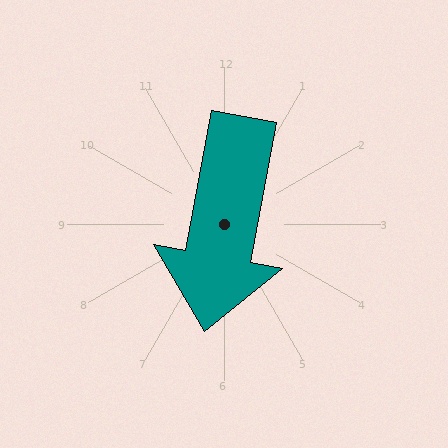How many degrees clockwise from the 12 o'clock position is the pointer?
Approximately 190 degrees.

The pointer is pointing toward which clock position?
Roughly 6 o'clock.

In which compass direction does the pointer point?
South.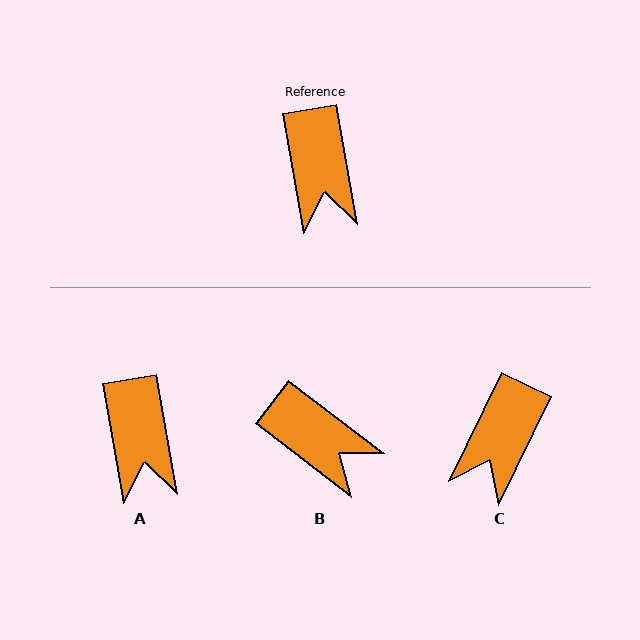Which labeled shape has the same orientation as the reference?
A.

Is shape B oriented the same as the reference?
No, it is off by about 43 degrees.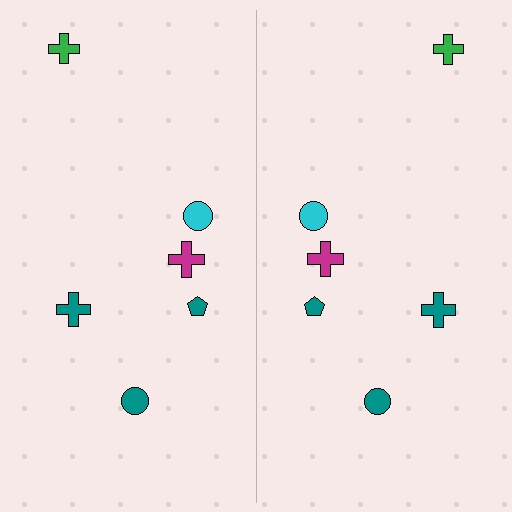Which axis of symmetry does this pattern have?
The pattern has a vertical axis of symmetry running through the center of the image.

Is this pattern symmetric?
Yes, this pattern has bilateral (reflection) symmetry.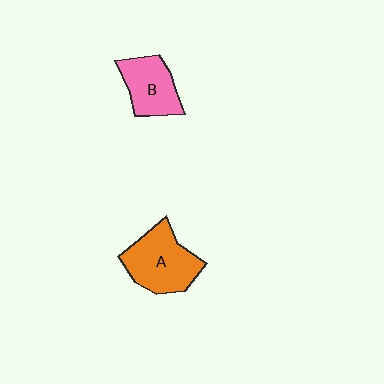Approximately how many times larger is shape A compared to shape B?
Approximately 1.3 times.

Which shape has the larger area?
Shape A (orange).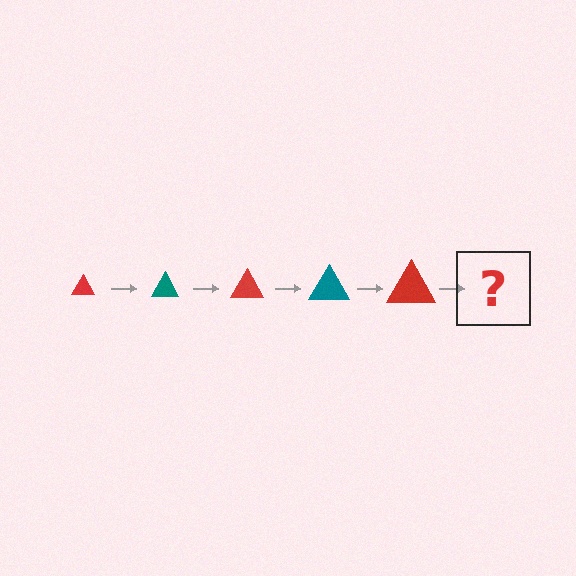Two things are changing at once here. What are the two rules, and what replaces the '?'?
The two rules are that the triangle grows larger each step and the color cycles through red and teal. The '?' should be a teal triangle, larger than the previous one.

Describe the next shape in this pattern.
It should be a teal triangle, larger than the previous one.